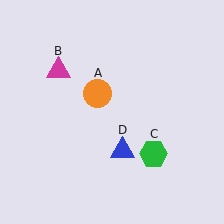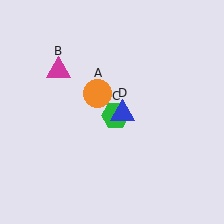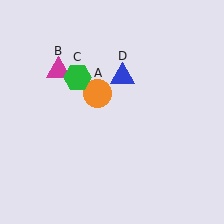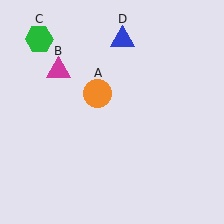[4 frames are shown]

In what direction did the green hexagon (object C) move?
The green hexagon (object C) moved up and to the left.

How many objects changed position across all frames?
2 objects changed position: green hexagon (object C), blue triangle (object D).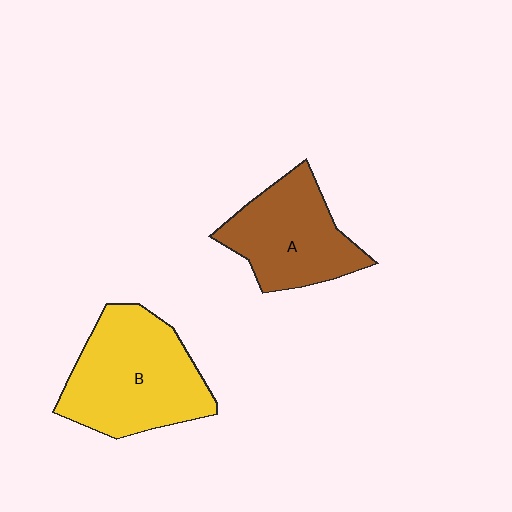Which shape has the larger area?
Shape B (yellow).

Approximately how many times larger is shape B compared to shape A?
Approximately 1.3 times.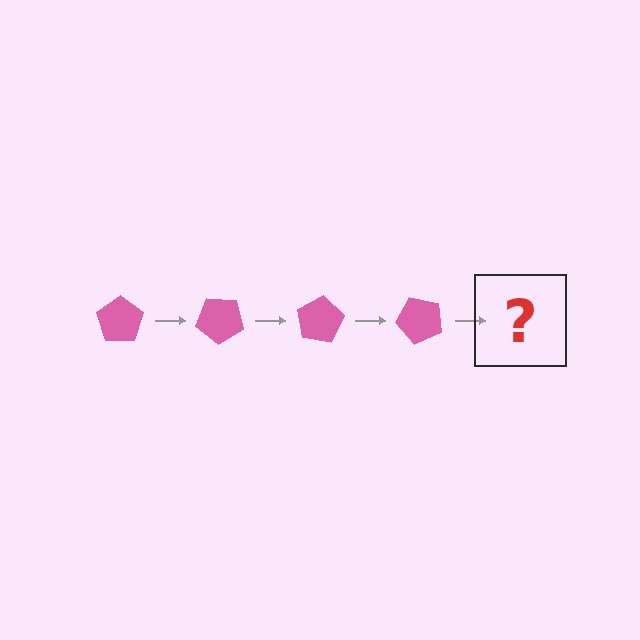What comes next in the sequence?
The next element should be a pink pentagon rotated 160 degrees.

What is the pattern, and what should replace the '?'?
The pattern is that the pentagon rotates 40 degrees each step. The '?' should be a pink pentagon rotated 160 degrees.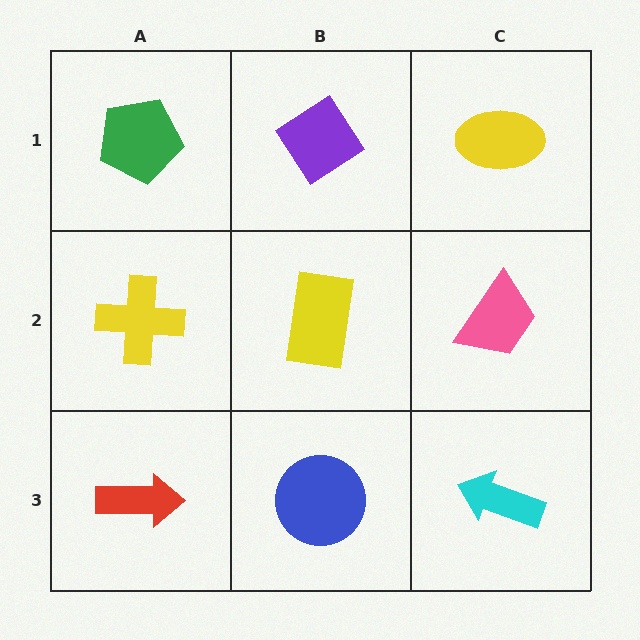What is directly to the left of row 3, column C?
A blue circle.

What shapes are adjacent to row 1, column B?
A yellow rectangle (row 2, column B), a green pentagon (row 1, column A), a yellow ellipse (row 1, column C).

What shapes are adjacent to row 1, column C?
A pink trapezoid (row 2, column C), a purple diamond (row 1, column B).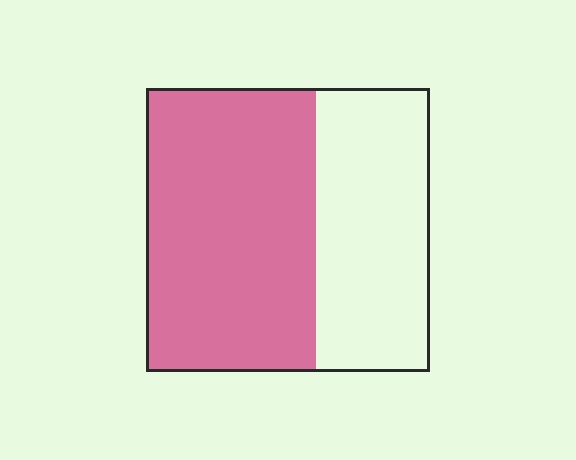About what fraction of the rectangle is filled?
About three fifths (3/5).